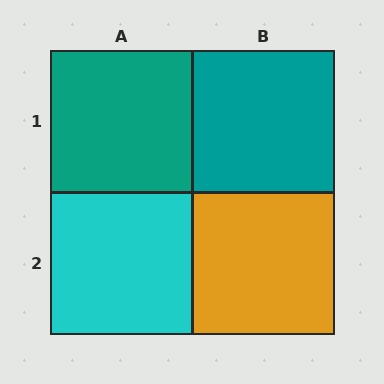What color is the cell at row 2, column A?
Cyan.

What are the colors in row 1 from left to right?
Teal, teal.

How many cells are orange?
1 cell is orange.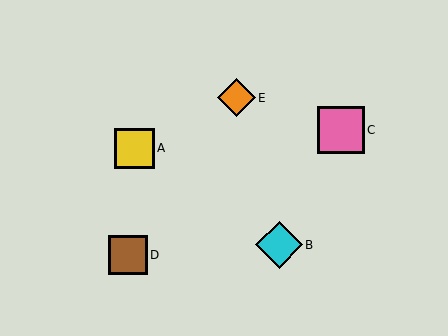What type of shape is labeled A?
Shape A is a yellow square.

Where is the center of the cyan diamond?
The center of the cyan diamond is at (279, 245).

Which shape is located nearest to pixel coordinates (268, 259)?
The cyan diamond (labeled B) at (279, 245) is nearest to that location.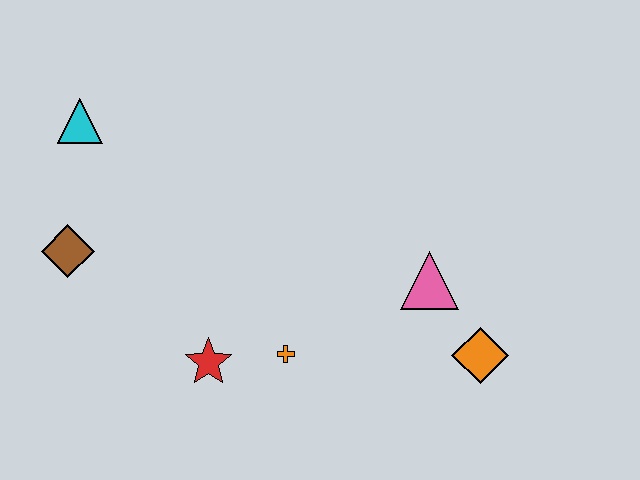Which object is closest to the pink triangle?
The orange diamond is closest to the pink triangle.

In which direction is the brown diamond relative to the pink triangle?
The brown diamond is to the left of the pink triangle.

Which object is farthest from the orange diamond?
The cyan triangle is farthest from the orange diamond.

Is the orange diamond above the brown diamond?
No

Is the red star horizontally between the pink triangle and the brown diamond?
Yes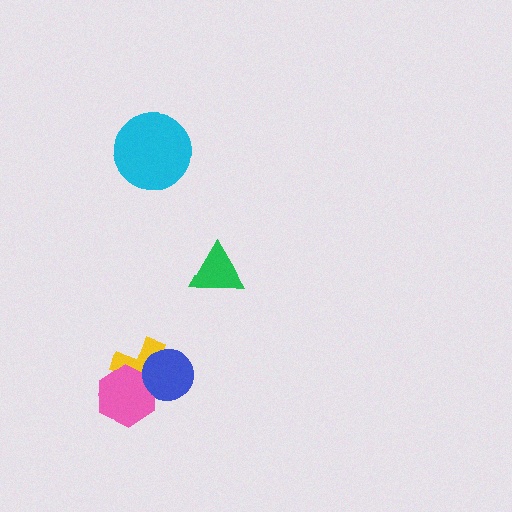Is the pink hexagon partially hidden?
Yes, it is partially covered by another shape.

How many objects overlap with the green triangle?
0 objects overlap with the green triangle.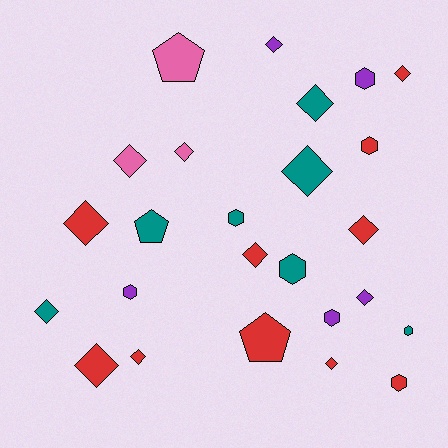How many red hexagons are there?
There are 2 red hexagons.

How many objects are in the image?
There are 25 objects.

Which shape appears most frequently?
Diamond, with 14 objects.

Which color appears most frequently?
Red, with 10 objects.